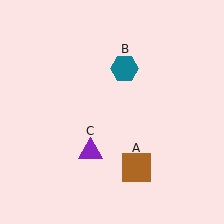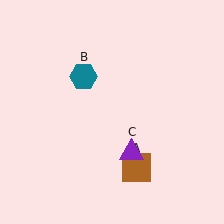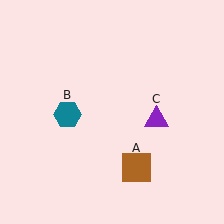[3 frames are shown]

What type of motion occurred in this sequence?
The teal hexagon (object B), purple triangle (object C) rotated counterclockwise around the center of the scene.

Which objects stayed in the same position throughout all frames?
Brown square (object A) remained stationary.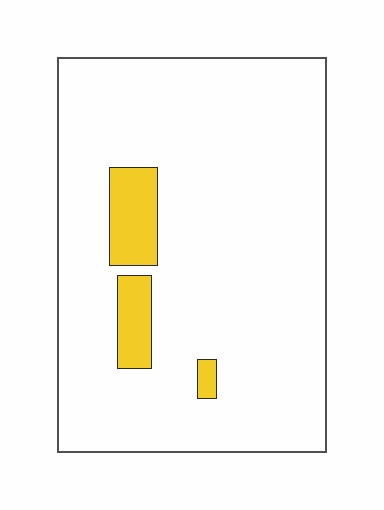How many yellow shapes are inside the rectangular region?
3.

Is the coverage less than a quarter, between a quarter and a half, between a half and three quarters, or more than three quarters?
Less than a quarter.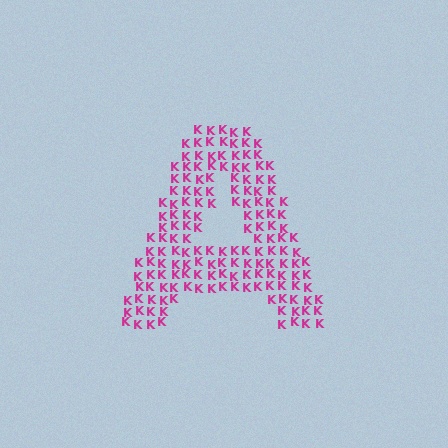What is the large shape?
The large shape is the letter A.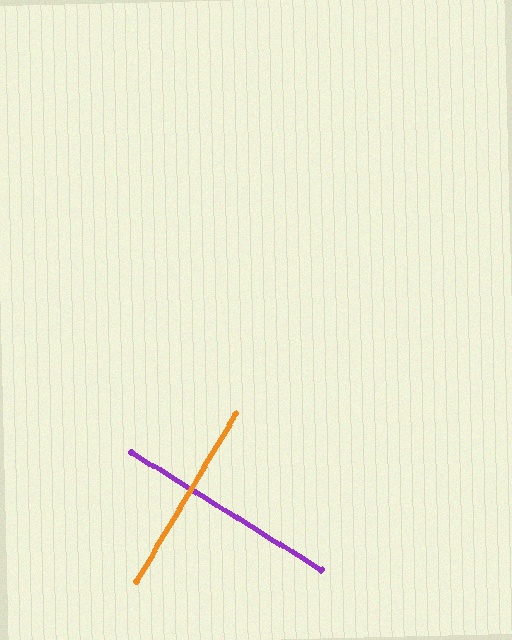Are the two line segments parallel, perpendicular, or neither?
Perpendicular — they meet at approximately 89°.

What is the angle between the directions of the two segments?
Approximately 89 degrees.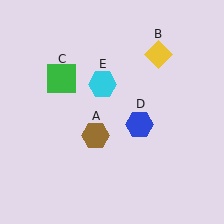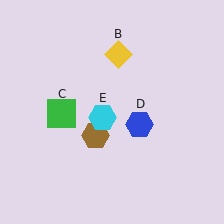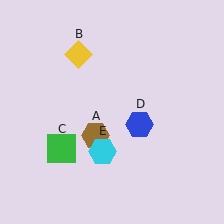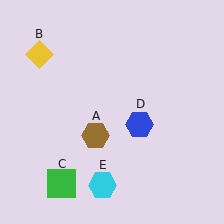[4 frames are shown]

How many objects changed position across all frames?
3 objects changed position: yellow diamond (object B), green square (object C), cyan hexagon (object E).